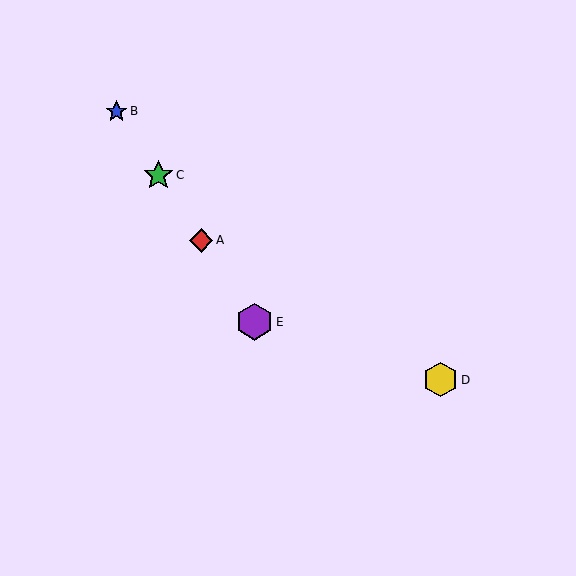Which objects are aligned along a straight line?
Objects A, B, C, E are aligned along a straight line.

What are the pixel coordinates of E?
Object E is at (254, 322).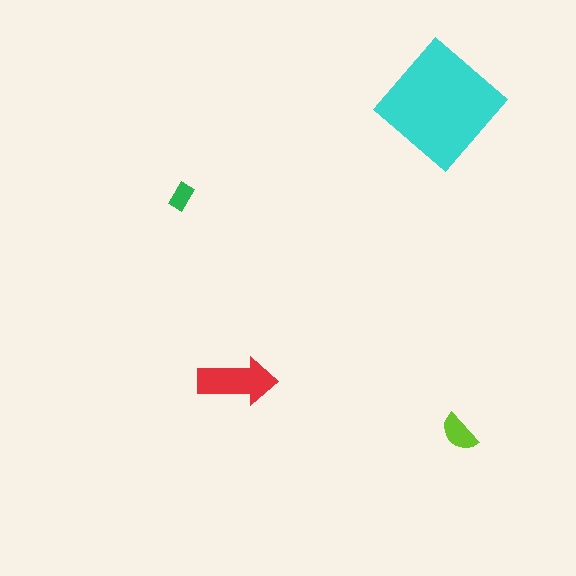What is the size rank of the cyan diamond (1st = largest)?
1st.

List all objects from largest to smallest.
The cyan diamond, the red arrow, the lime semicircle, the green rectangle.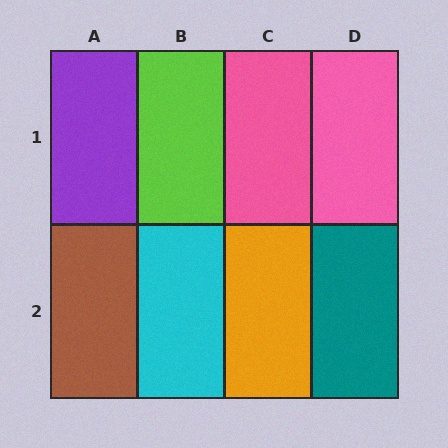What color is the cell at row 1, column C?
Pink.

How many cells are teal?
1 cell is teal.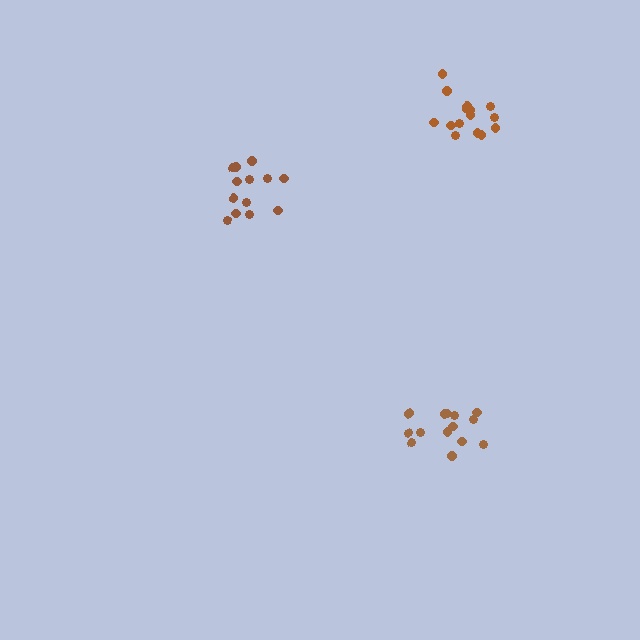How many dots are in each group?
Group 1: 14 dots, Group 2: 16 dots, Group 3: 13 dots (43 total).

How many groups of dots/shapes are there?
There are 3 groups.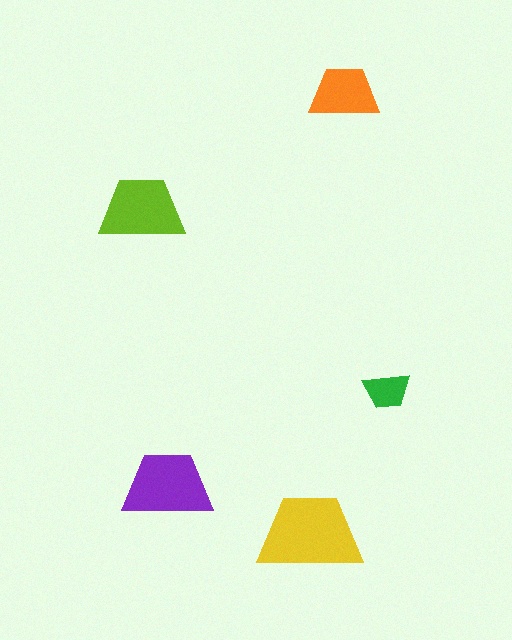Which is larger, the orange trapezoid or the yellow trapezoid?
The yellow one.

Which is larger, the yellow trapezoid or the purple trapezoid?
The yellow one.